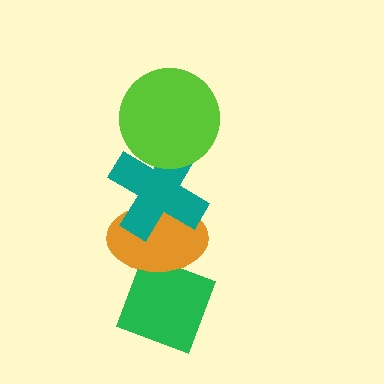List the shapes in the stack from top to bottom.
From top to bottom: the lime circle, the teal cross, the orange ellipse, the green diamond.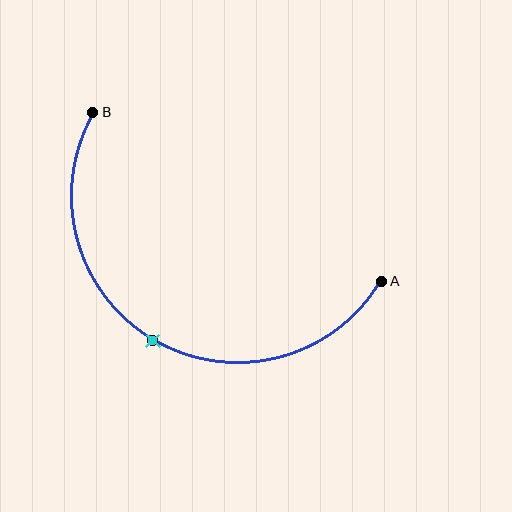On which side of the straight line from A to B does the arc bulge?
The arc bulges below the straight line connecting A and B.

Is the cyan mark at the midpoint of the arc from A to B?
Yes. The cyan mark lies on the arc at equal arc-length from both A and B — it is the arc midpoint.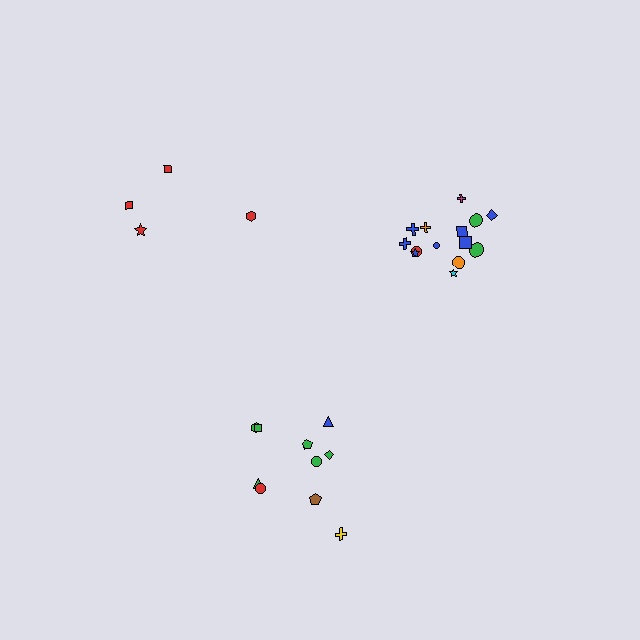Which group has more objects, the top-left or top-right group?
The top-right group.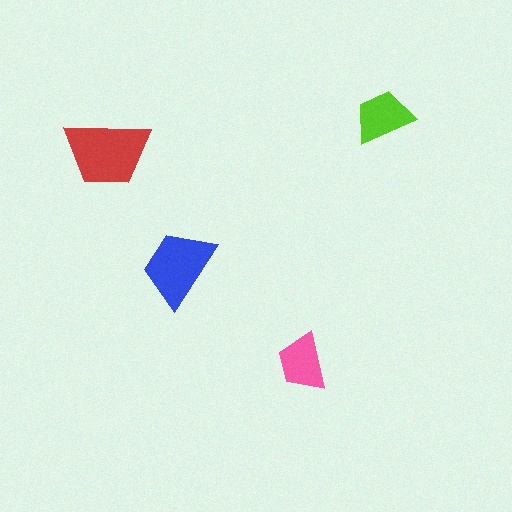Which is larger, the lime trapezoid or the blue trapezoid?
The blue one.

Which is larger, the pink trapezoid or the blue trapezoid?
The blue one.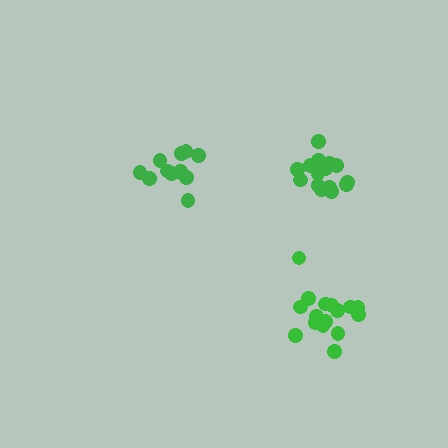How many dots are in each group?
Group 1: 16 dots, Group 2: 14 dots, Group 3: 15 dots (45 total).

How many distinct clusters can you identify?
There are 3 distinct clusters.